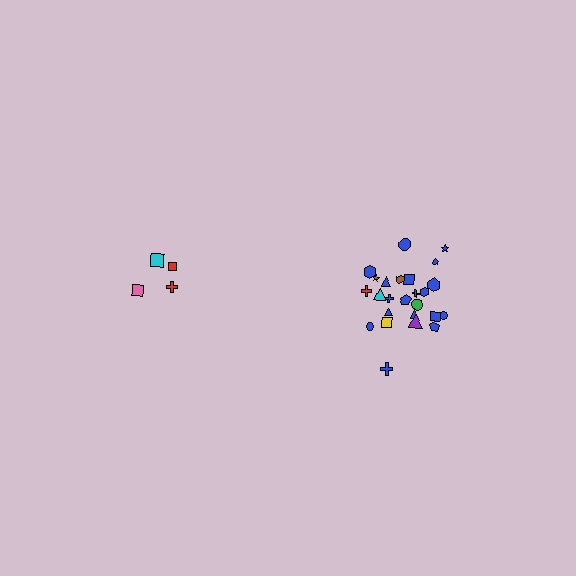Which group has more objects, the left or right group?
The right group.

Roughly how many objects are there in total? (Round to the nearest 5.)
Roughly 30 objects in total.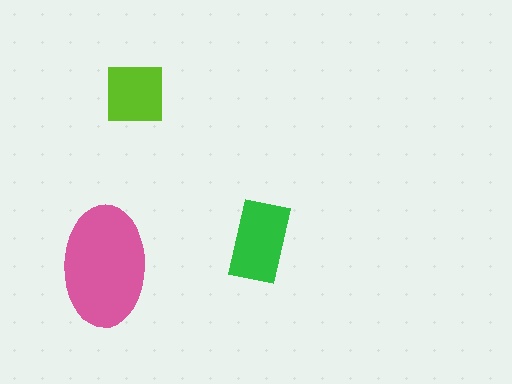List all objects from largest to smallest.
The pink ellipse, the green rectangle, the lime square.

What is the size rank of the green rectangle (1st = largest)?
2nd.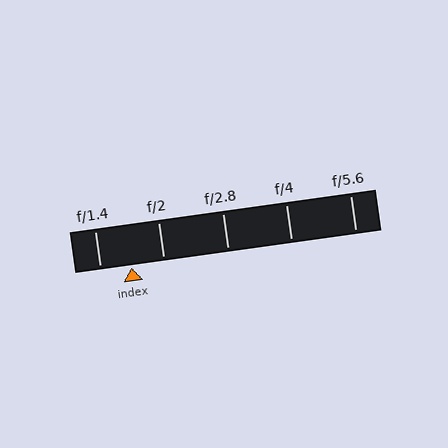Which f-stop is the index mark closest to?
The index mark is closest to f/1.4.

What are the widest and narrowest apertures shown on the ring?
The widest aperture shown is f/1.4 and the narrowest is f/5.6.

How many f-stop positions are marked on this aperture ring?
There are 5 f-stop positions marked.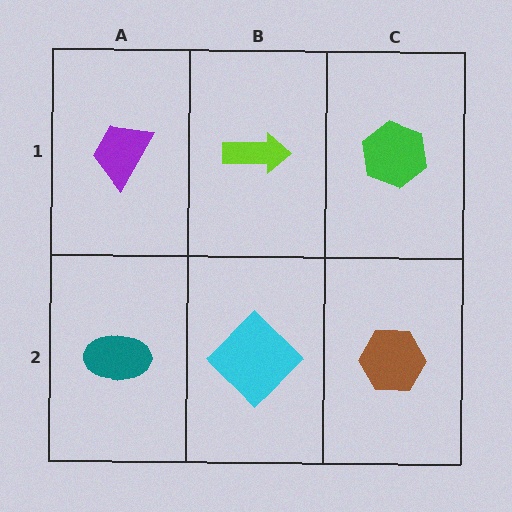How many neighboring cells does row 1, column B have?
3.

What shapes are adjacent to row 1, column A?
A teal ellipse (row 2, column A), a lime arrow (row 1, column B).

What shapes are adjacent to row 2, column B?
A lime arrow (row 1, column B), a teal ellipse (row 2, column A), a brown hexagon (row 2, column C).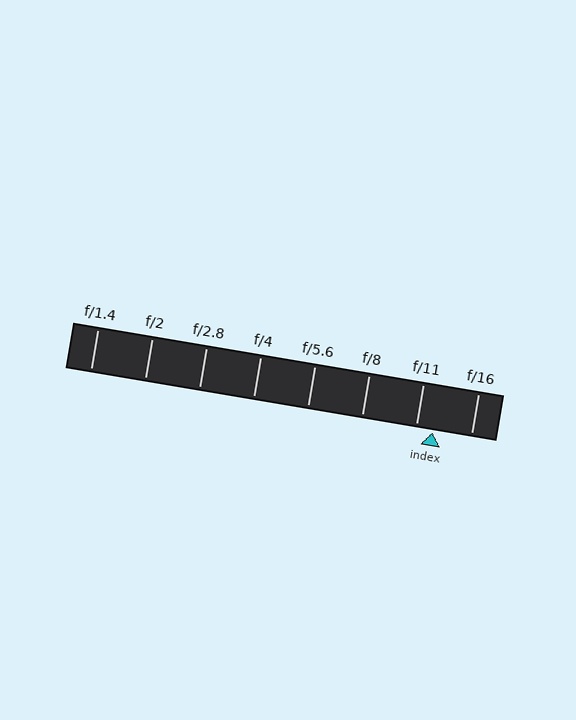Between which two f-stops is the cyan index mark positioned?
The index mark is between f/11 and f/16.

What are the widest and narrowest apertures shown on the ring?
The widest aperture shown is f/1.4 and the narrowest is f/16.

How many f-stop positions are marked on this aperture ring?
There are 8 f-stop positions marked.